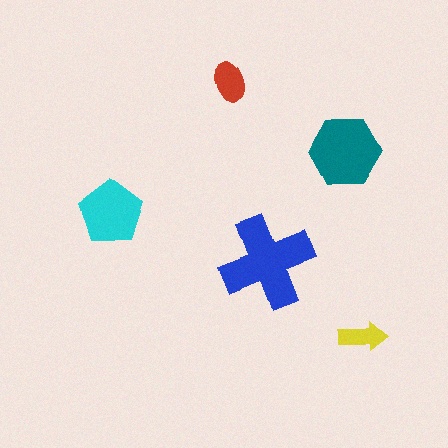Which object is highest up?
The red ellipse is topmost.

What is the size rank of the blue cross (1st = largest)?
1st.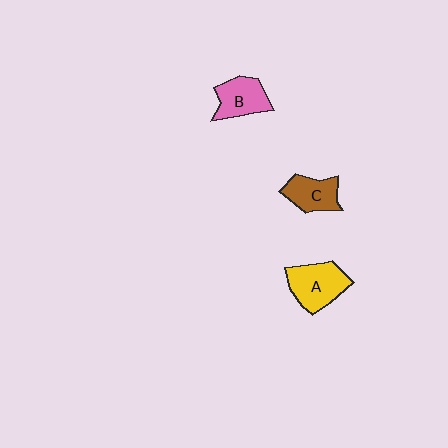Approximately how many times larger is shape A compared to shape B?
Approximately 1.3 times.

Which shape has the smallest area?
Shape C (brown).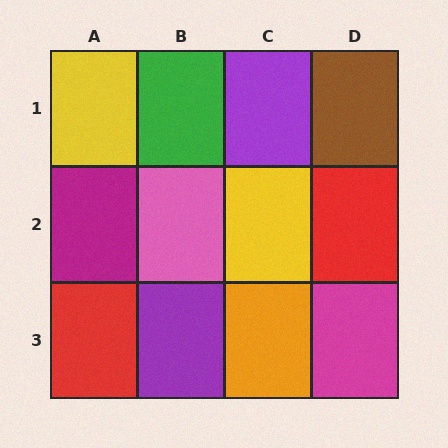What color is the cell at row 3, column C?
Orange.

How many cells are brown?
1 cell is brown.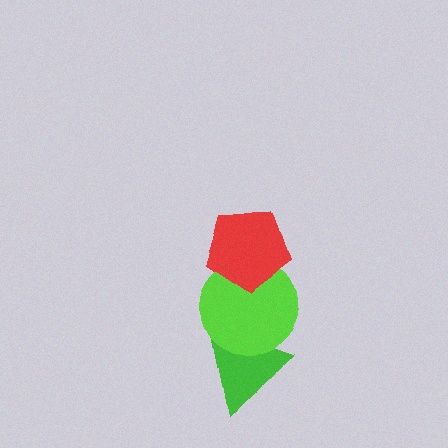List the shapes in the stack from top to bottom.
From top to bottom: the red pentagon, the lime circle, the green triangle.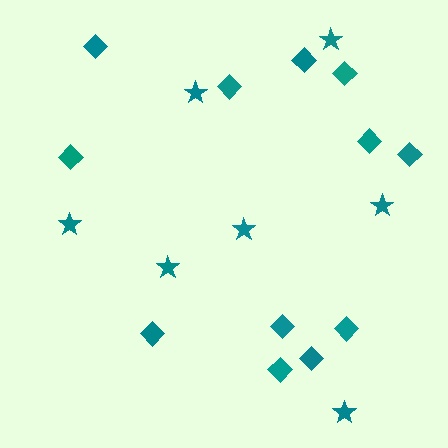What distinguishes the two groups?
There are 2 groups: one group of stars (7) and one group of diamonds (12).